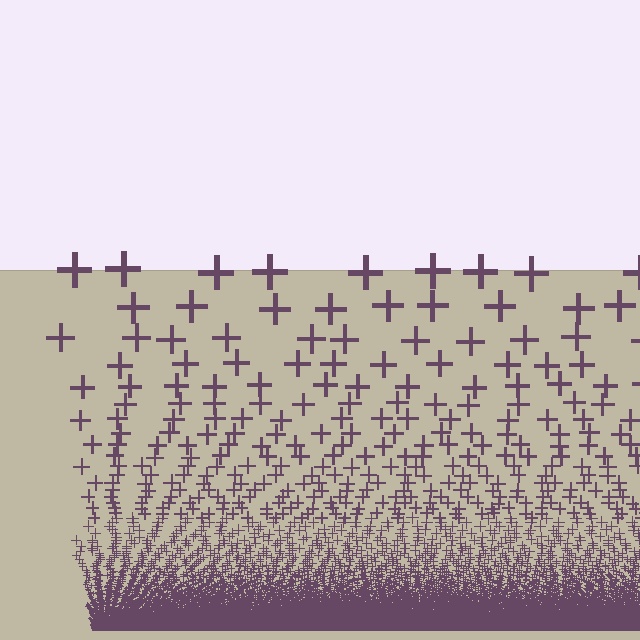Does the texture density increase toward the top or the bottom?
Density increases toward the bottom.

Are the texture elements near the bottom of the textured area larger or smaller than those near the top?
Smaller. The gradient is inverted — elements near the bottom are smaller and denser.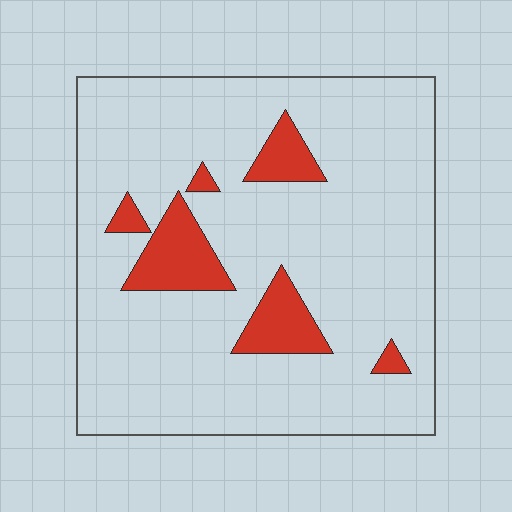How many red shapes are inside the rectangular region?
6.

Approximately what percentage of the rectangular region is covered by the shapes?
Approximately 15%.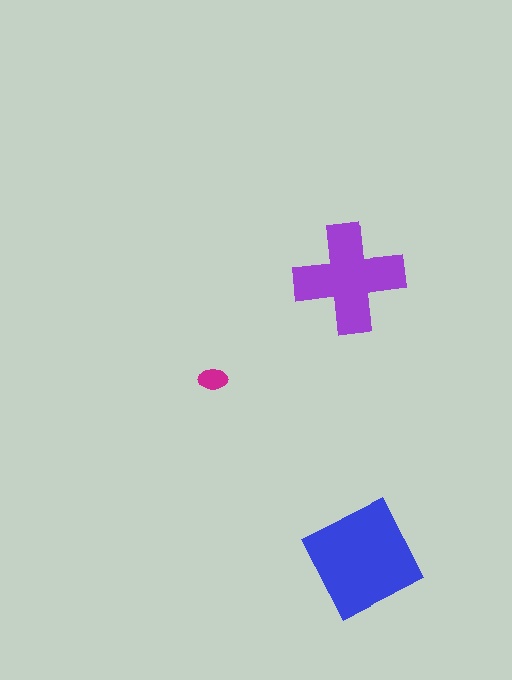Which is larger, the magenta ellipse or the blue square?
The blue square.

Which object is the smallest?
The magenta ellipse.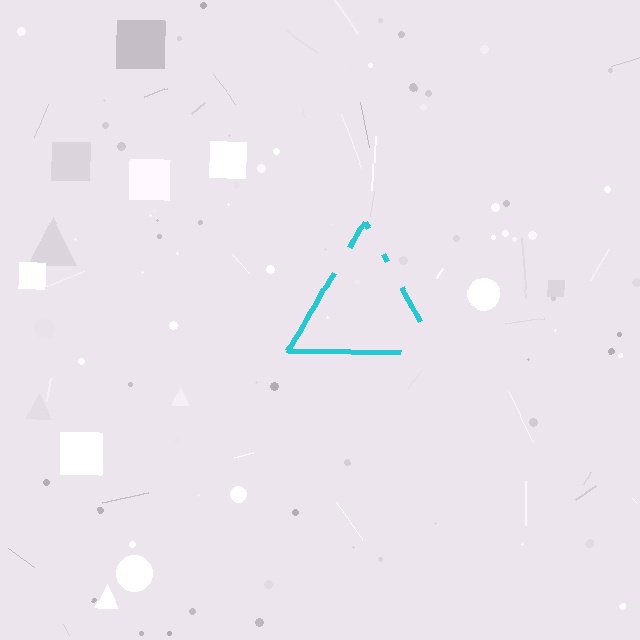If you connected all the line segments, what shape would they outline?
They would outline a triangle.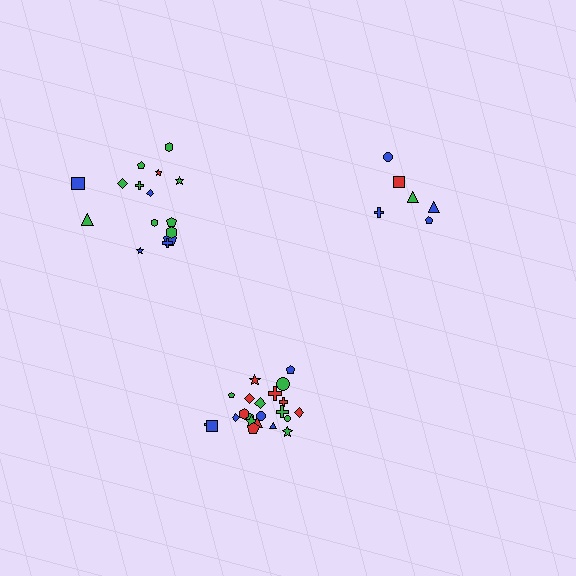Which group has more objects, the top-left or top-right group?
The top-left group.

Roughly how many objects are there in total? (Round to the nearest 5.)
Roughly 45 objects in total.